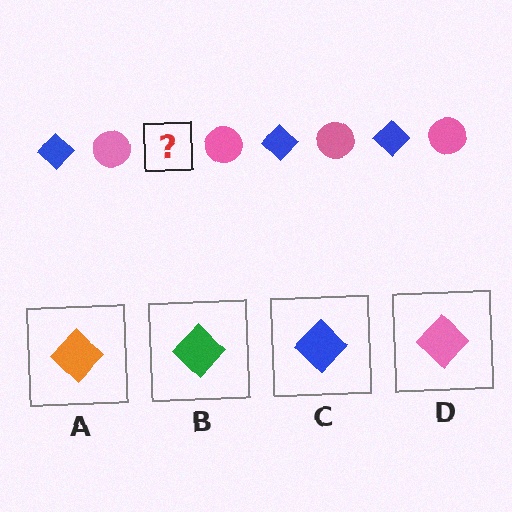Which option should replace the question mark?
Option C.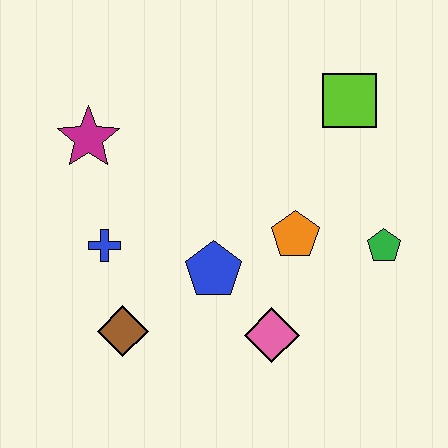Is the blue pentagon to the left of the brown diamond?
No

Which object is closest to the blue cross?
The brown diamond is closest to the blue cross.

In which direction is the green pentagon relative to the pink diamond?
The green pentagon is to the right of the pink diamond.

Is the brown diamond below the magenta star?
Yes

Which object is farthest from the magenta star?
The green pentagon is farthest from the magenta star.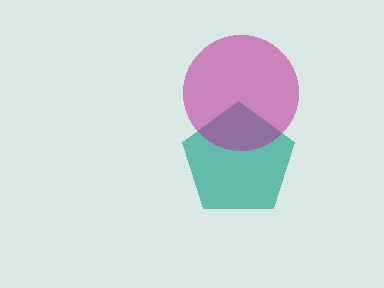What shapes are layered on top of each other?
The layered shapes are: a teal pentagon, a magenta circle.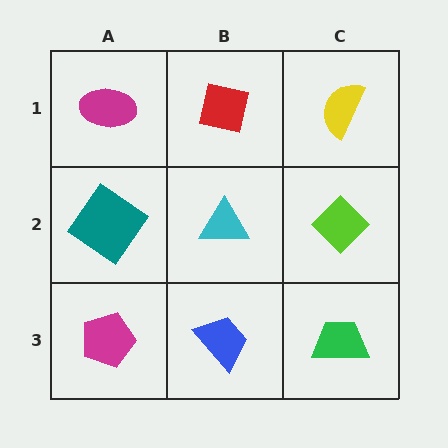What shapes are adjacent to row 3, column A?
A teal diamond (row 2, column A), a blue trapezoid (row 3, column B).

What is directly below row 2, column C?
A green trapezoid.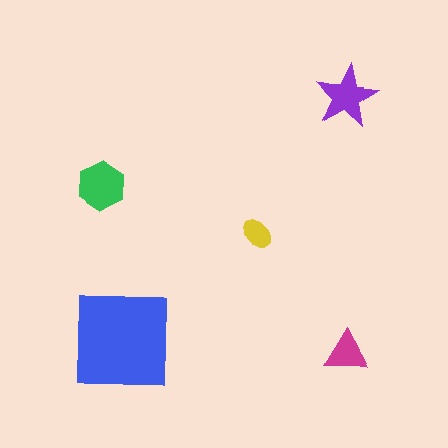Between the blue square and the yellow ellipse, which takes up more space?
The blue square.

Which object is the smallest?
The yellow ellipse.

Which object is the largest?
The blue square.